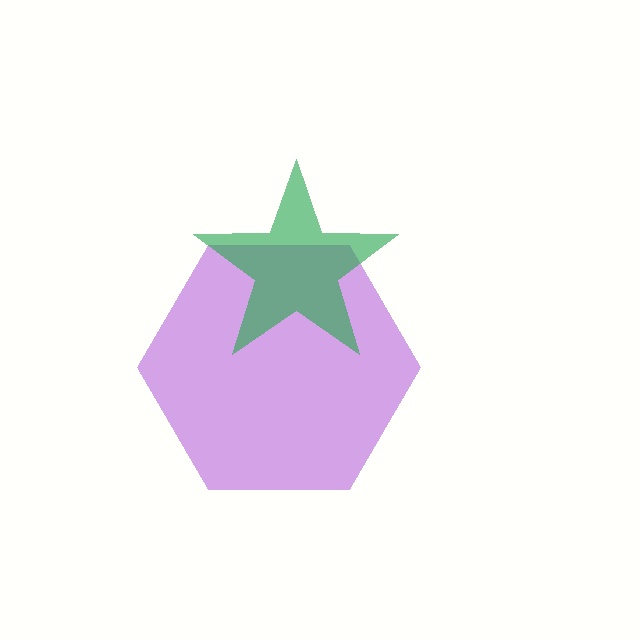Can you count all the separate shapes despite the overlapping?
Yes, there are 2 separate shapes.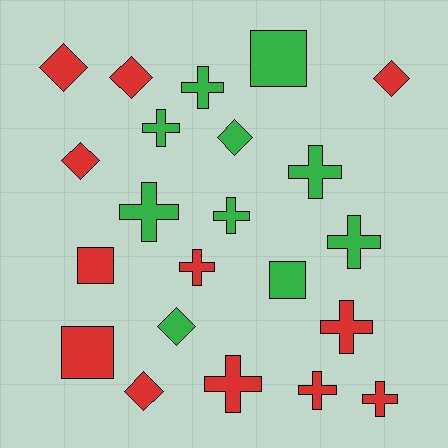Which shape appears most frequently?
Cross, with 11 objects.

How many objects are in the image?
There are 22 objects.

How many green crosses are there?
There are 6 green crosses.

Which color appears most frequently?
Red, with 12 objects.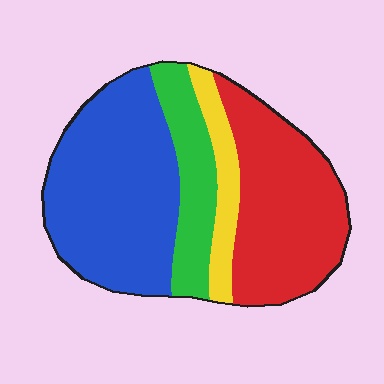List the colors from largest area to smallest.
From largest to smallest: blue, red, green, yellow.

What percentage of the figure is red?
Red covers 34% of the figure.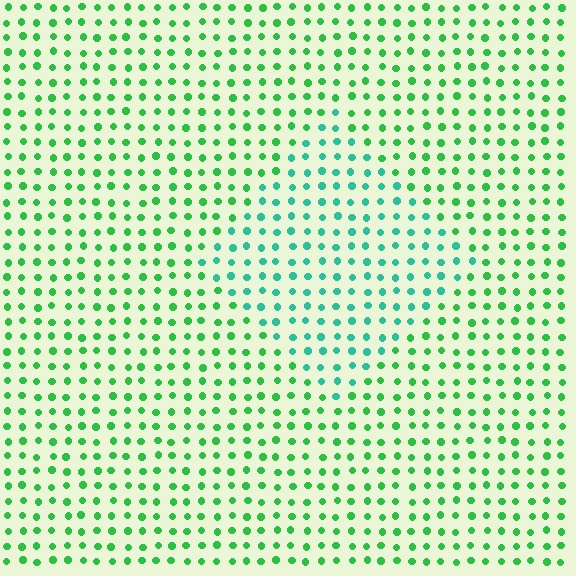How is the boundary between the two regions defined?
The boundary is defined purely by a slight shift in hue (about 35 degrees). Spacing, size, and orientation are identical on both sides.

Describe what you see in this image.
The image is filled with small green elements in a uniform arrangement. A diamond-shaped region is visible where the elements are tinted to a slightly different hue, forming a subtle color boundary.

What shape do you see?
I see a diamond.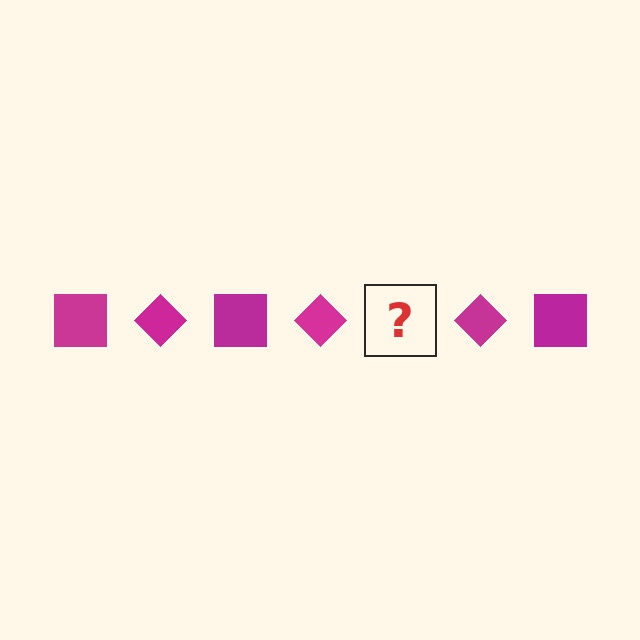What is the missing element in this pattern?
The missing element is a magenta square.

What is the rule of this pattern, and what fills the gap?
The rule is that the pattern cycles through square, diamond shapes in magenta. The gap should be filled with a magenta square.